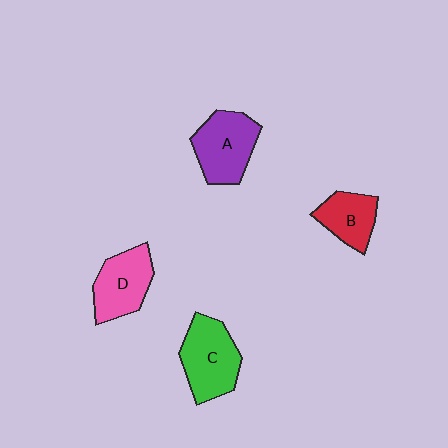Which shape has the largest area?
Shape C (green).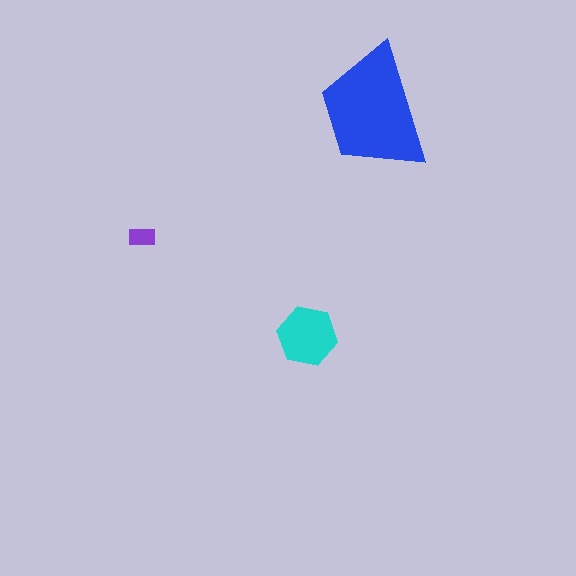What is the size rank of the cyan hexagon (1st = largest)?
2nd.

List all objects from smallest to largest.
The purple rectangle, the cyan hexagon, the blue trapezoid.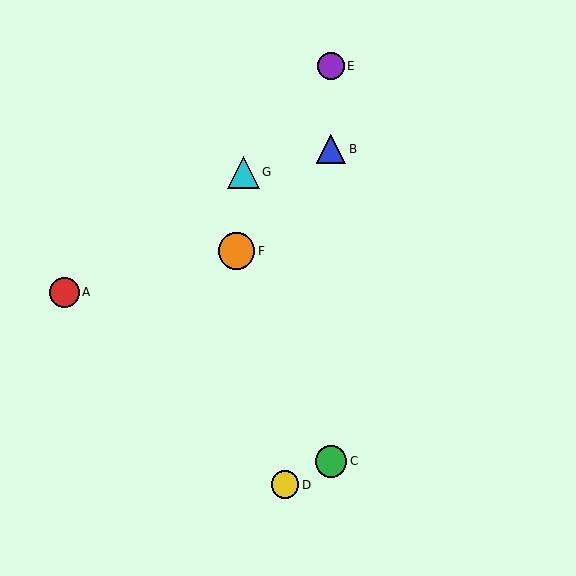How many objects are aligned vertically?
3 objects (B, C, E) are aligned vertically.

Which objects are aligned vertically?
Objects B, C, E are aligned vertically.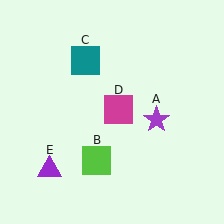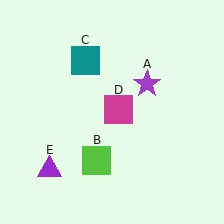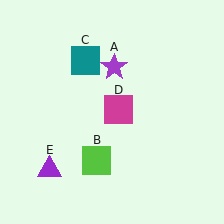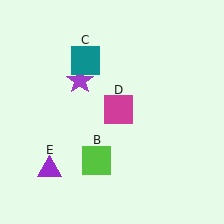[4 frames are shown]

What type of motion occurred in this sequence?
The purple star (object A) rotated counterclockwise around the center of the scene.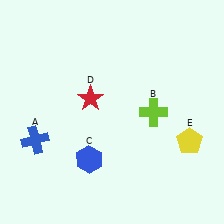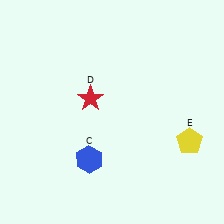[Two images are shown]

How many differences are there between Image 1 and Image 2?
There are 2 differences between the two images.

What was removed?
The lime cross (B), the blue cross (A) were removed in Image 2.